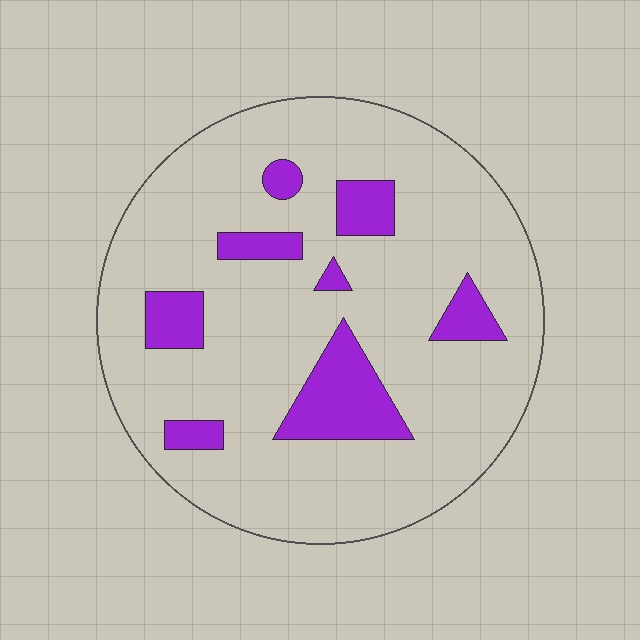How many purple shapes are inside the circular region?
8.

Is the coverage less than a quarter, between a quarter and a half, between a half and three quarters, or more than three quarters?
Less than a quarter.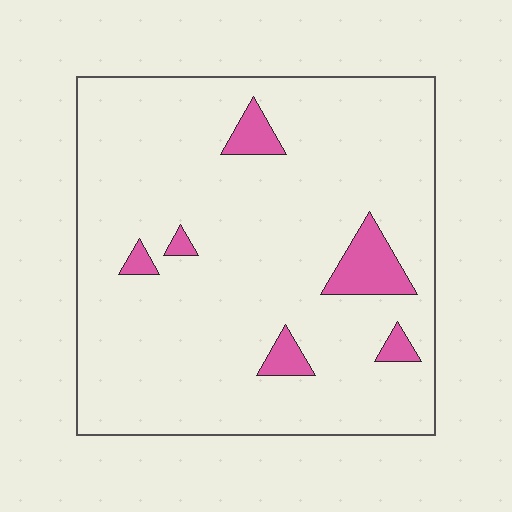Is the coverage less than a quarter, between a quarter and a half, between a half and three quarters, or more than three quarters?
Less than a quarter.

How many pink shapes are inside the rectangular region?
6.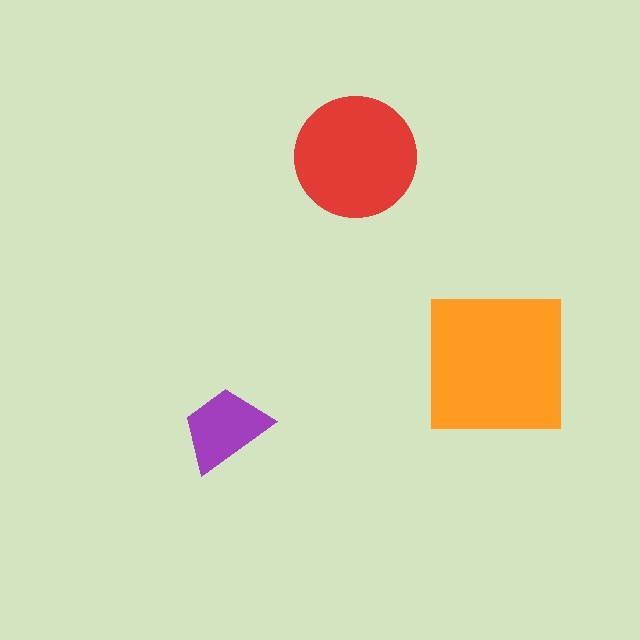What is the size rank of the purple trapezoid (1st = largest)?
3rd.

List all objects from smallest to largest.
The purple trapezoid, the red circle, the orange square.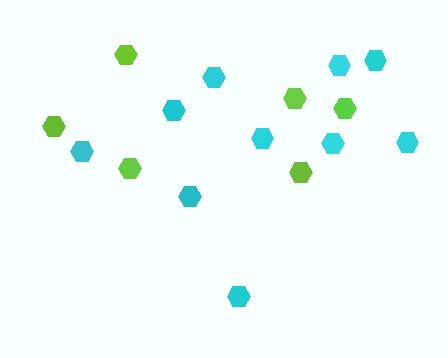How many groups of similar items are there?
There are 2 groups: one group of lime hexagons (6) and one group of cyan hexagons (10).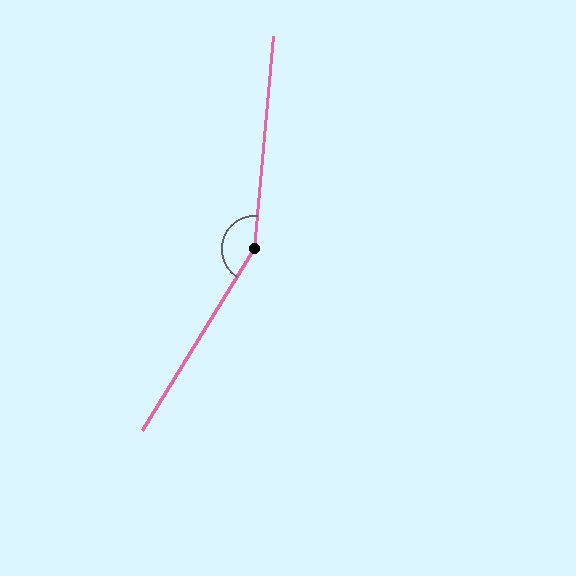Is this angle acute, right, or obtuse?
It is obtuse.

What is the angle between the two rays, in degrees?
Approximately 153 degrees.